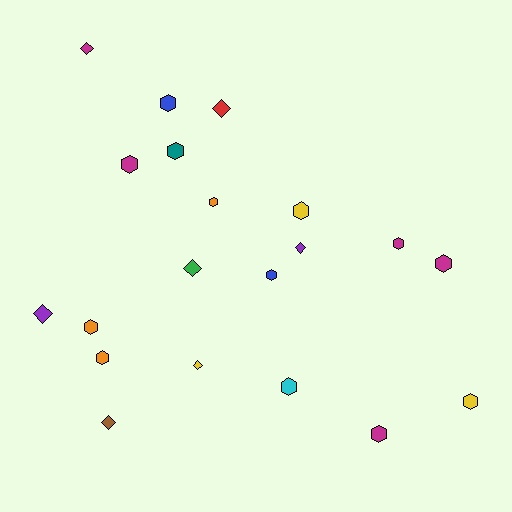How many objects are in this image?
There are 20 objects.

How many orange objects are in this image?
There are 3 orange objects.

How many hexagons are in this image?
There are 13 hexagons.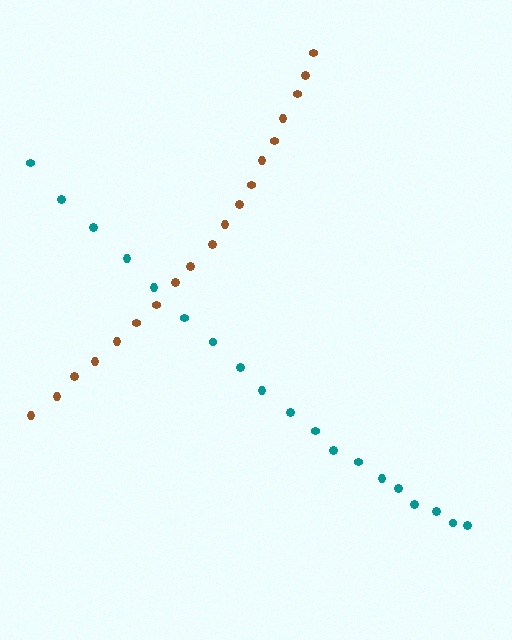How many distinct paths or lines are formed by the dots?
There are 2 distinct paths.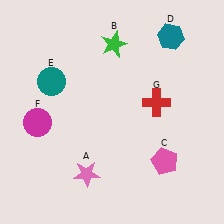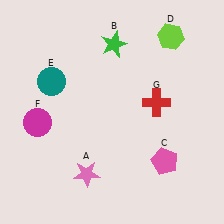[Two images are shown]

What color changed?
The hexagon (D) changed from teal in Image 1 to lime in Image 2.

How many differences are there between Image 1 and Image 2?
There is 1 difference between the two images.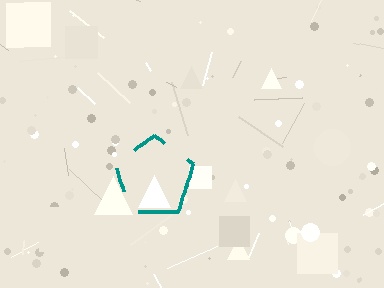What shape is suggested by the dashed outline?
The dashed outline suggests a pentagon.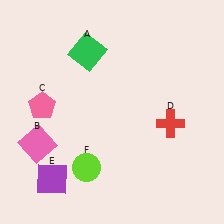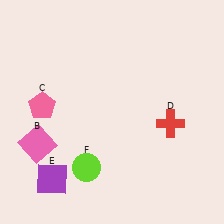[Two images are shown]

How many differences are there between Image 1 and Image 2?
There is 1 difference between the two images.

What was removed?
The green square (A) was removed in Image 2.